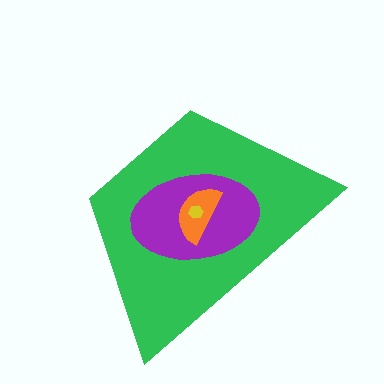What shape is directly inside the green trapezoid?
The purple ellipse.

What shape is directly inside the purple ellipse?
The orange semicircle.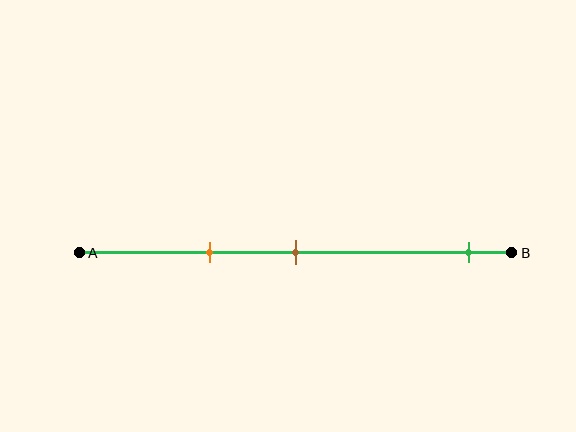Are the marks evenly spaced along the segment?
No, the marks are not evenly spaced.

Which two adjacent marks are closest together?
The orange and brown marks are the closest adjacent pair.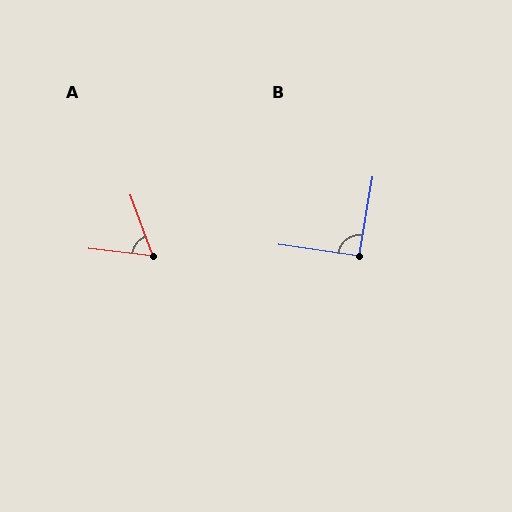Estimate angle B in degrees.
Approximately 92 degrees.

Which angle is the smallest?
A, at approximately 63 degrees.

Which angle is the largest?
B, at approximately 92 degrees.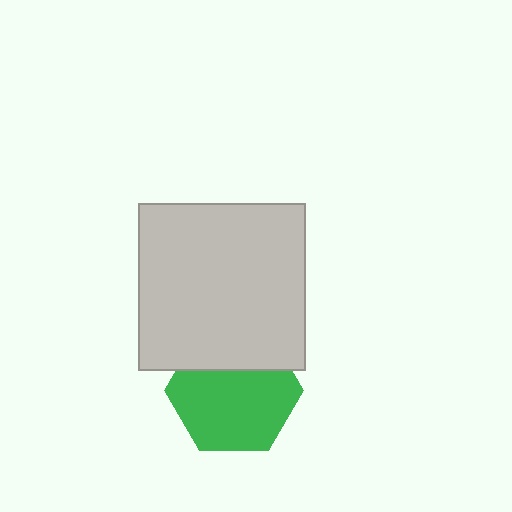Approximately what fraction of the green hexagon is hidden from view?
Roughly 31% of the green hexagon is hidden behind the light gray square.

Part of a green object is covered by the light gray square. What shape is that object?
It is a hexagon.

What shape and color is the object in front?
The object in front is a light gray square.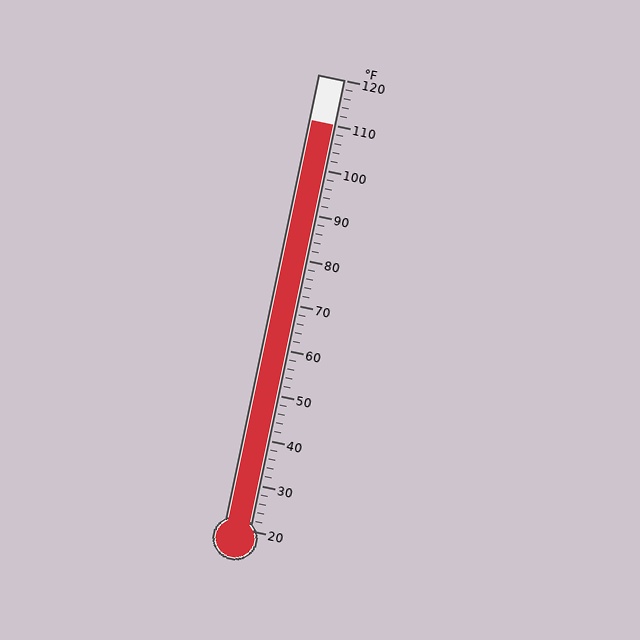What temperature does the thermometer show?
The thermometer shows approximately 110°F.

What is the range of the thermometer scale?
The thermometer scale ranges from 20°F to 120°F.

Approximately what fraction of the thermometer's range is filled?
The thermometer is filled to approximately 90% of its range.